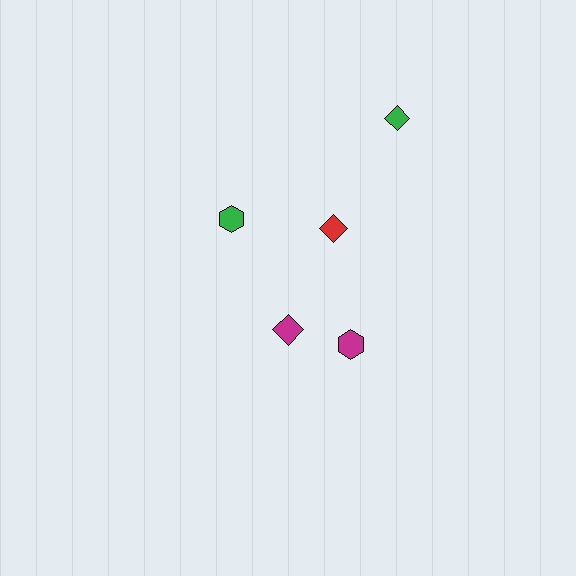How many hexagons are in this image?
There are 2 hexagons.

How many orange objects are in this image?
There are no orange objects.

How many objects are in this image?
There are 5 objects.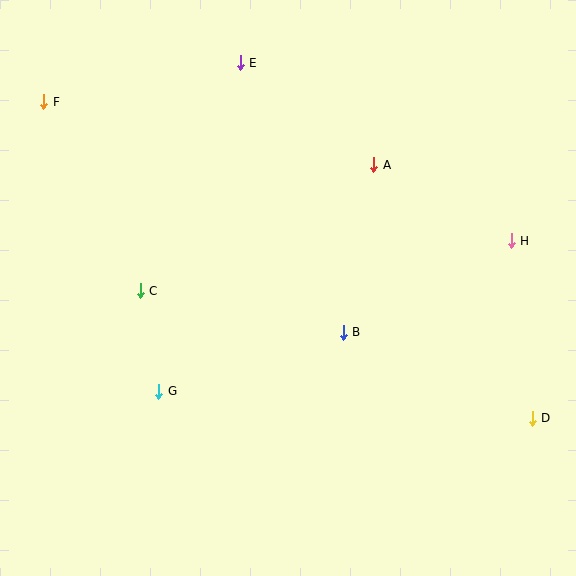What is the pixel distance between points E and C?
The distance between E and C is 249 pixels.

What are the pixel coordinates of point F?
Point F is at (44, 102).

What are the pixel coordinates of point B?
Point B is at (343, 332).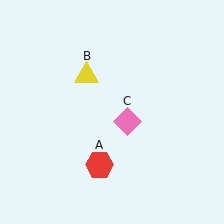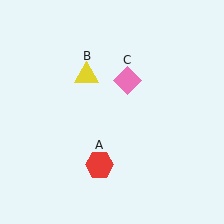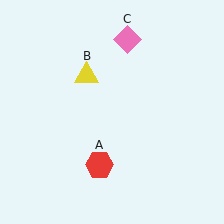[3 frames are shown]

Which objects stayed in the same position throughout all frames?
Red hexagon (object A) and yellow triangle (object B) remained stationary.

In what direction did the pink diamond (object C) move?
The pink diamond (object C) moved up.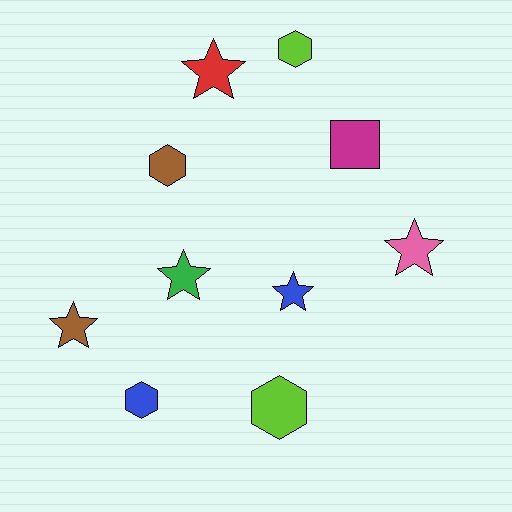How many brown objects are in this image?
There are 2 brown objects.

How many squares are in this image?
There is 1 square.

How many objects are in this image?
There are 10 objects.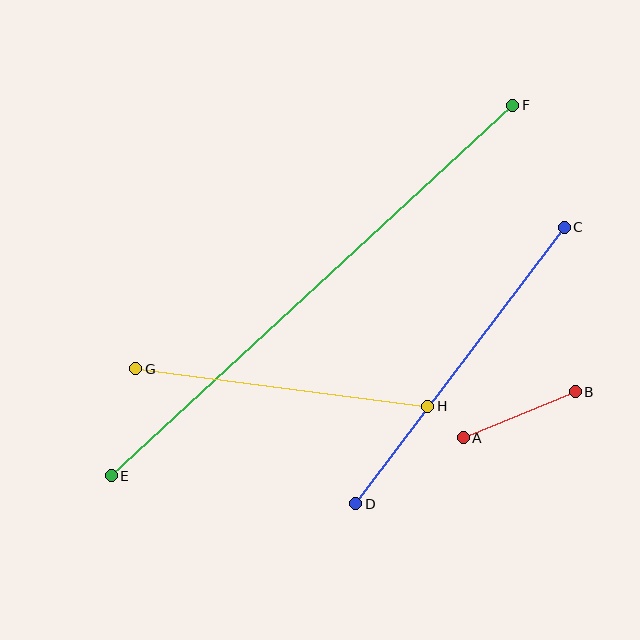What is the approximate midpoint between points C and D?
The midpoint is at approximately (460, 366) pixels.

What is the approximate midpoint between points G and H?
The midpoint is at approximately (282, 388) pixels.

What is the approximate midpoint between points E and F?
The midpoint is at approximately (312, 291) pixels.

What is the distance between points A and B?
The distance is approximately 121 pixels.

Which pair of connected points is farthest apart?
Points E and F are farthest apart.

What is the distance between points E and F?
The distance is approximately 546 pixels.